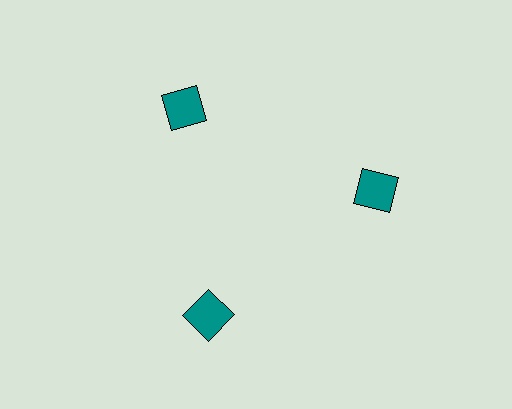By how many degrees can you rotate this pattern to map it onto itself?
The pattern maps onto itself every 120 degrees of rotation.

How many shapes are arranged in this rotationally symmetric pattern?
There are 3 shapes, arranged in 3 groups of 1.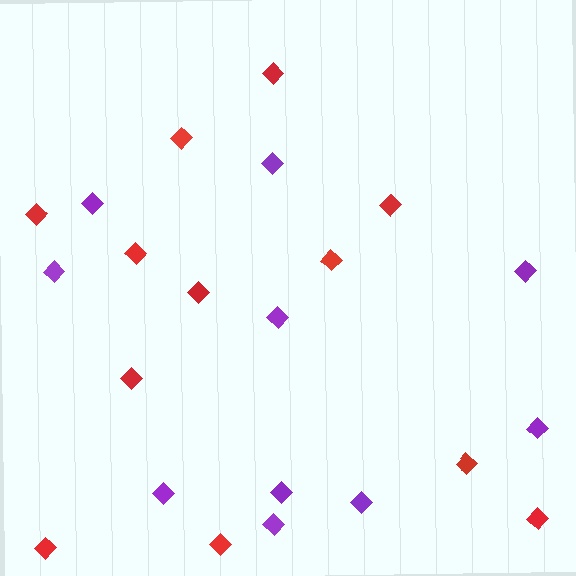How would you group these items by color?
There are 2 groups: one group of red diamonds (12) and one group of purple diamonds (10).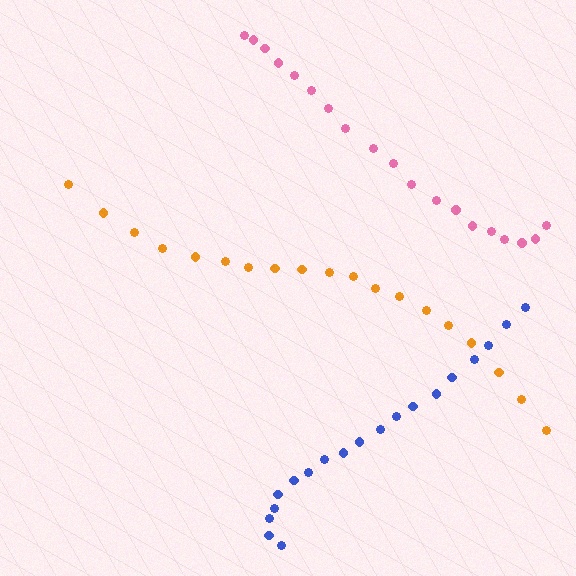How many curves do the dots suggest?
There are 3 distinct paths.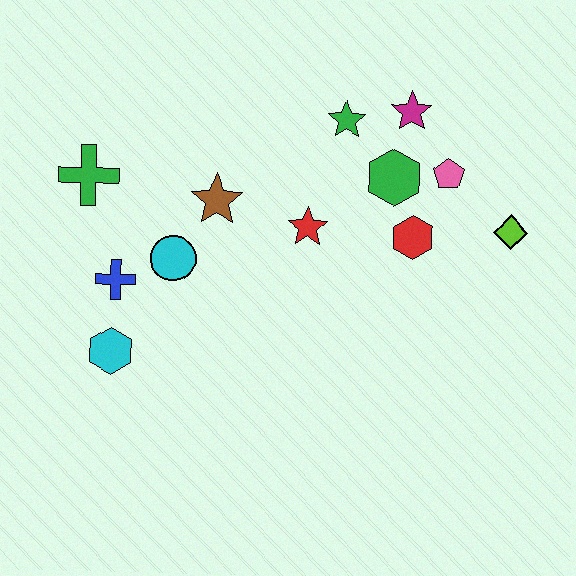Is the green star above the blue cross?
Yes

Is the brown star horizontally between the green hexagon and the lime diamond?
No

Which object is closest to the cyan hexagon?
The blue cross is closest to the cyan hexagon.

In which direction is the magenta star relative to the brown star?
The magenta star is to the right of the brown star.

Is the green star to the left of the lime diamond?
Yes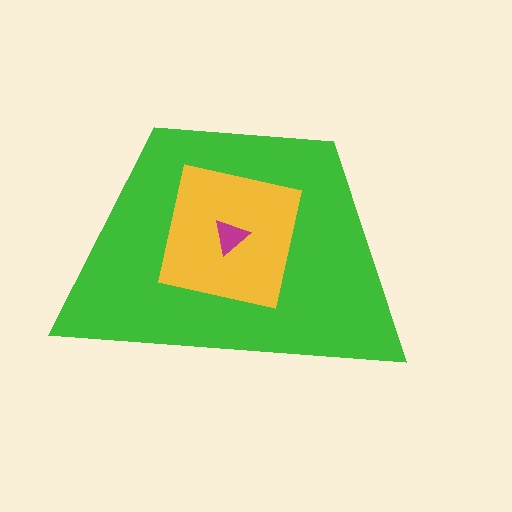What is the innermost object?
The magenta triangle.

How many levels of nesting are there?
3.